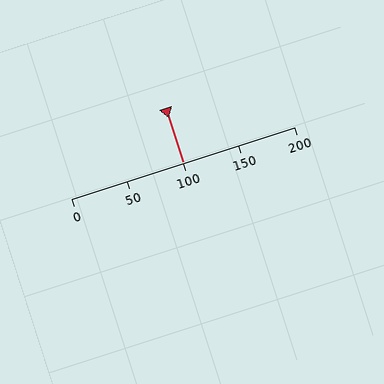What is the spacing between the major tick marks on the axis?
The major ticks are spaced 50 apart.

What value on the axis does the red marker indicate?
The marker indicates approximately 100.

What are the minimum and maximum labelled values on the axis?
The axis runs from 0 to 200.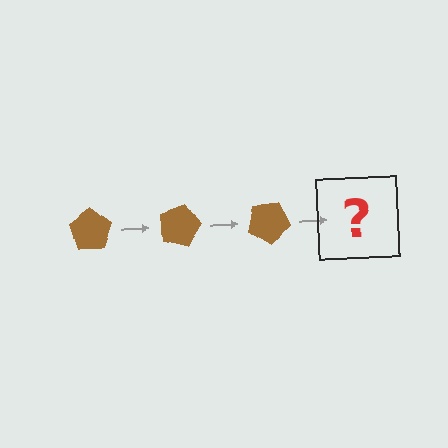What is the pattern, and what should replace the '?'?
The pattern is that the pentagon rotates 15 degrees each step. The '?' should be a brown pentagon rotated 45 degrees.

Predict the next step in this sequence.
The next step is a brown pentagon rotated 45 degrees.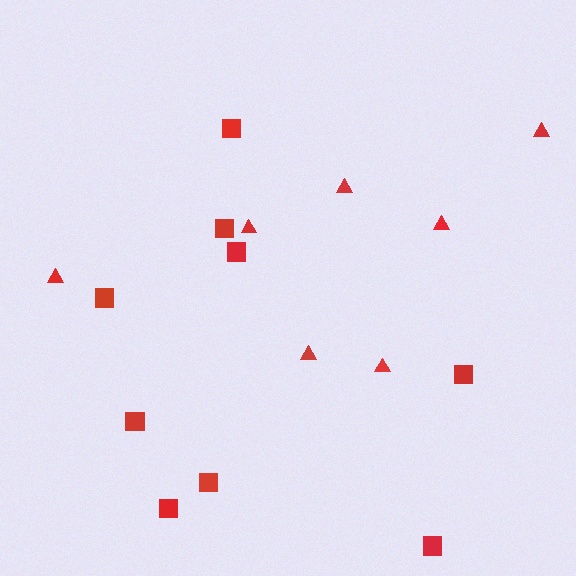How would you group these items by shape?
There are 2 groups: one group of triangles (7) and one group of squares (9).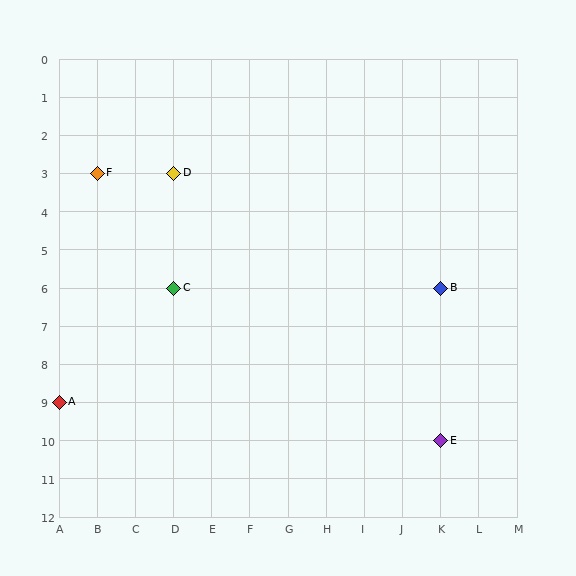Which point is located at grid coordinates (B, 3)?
Point F is at (B, 3).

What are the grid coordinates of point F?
Point F is at grid coordinates (B, 3).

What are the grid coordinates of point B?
Point B is at grid coordinates (K, 6).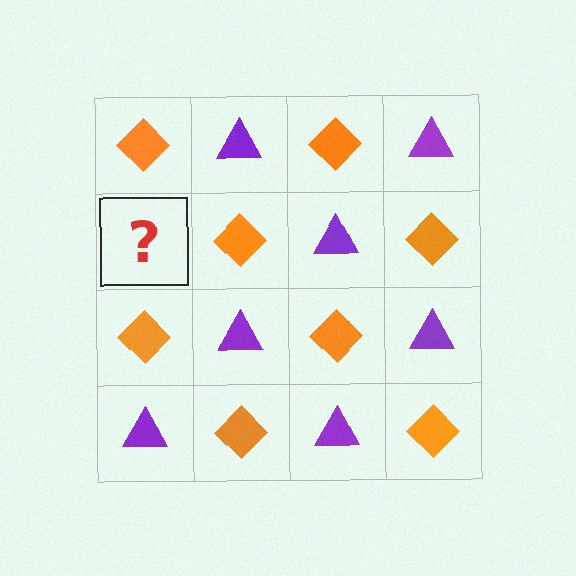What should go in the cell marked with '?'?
The missing cell should contain a purple triangle.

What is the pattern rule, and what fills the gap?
The rule is that it alternates orange diamond and purple triangle in a checkerboard pattern. The gap should be filled with a purple triangle.